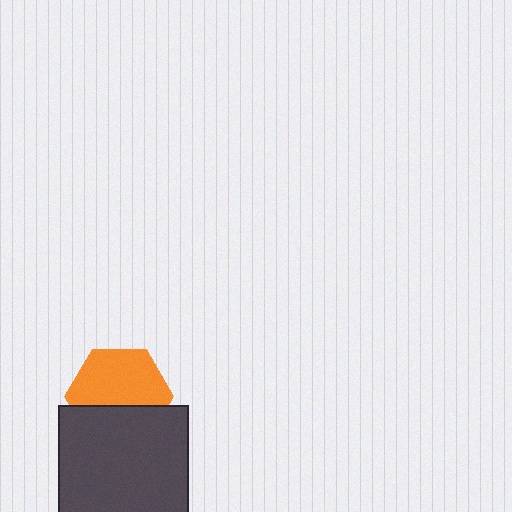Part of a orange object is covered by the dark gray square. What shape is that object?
It is a hexagon.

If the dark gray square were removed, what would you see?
You would see the complete orange hexagon.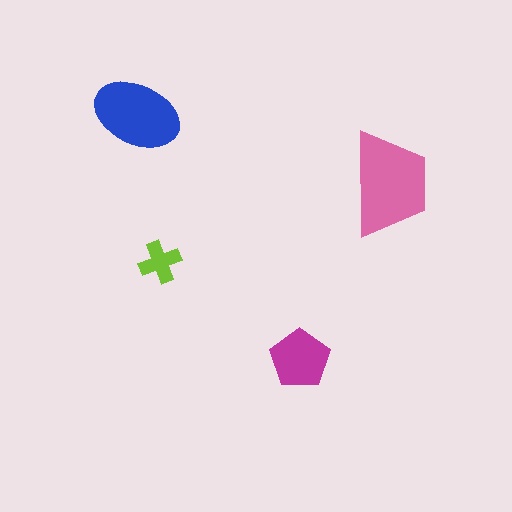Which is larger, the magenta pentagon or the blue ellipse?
The blue ellipse.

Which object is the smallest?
The lime cross.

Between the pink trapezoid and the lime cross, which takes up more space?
The pink trapezoid.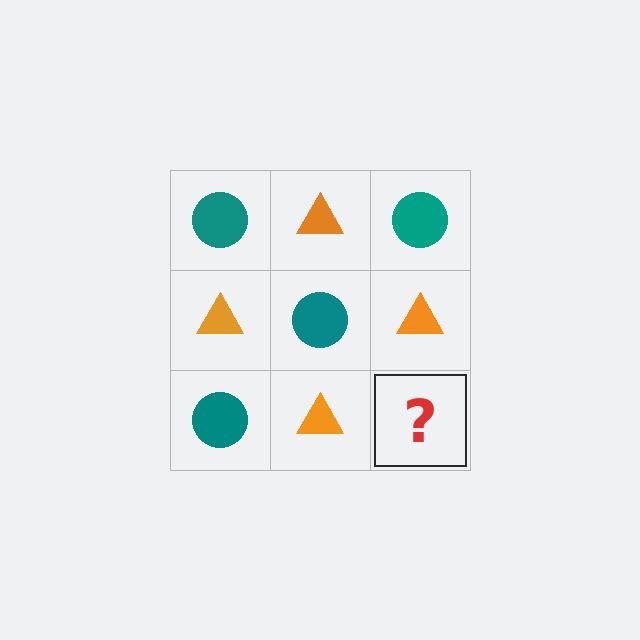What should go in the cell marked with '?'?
The missing cell should contain a teal circle.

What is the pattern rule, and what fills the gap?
The rule is that it alternates teal circle and orange triangle in a checkerboard pattern. The gap should be filled with a teal circle.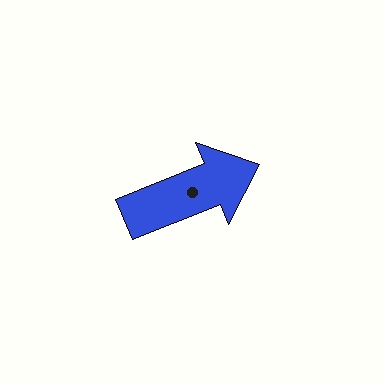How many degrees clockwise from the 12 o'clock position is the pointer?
Approximately 68 degrees.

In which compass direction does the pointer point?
East.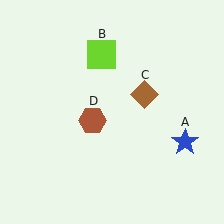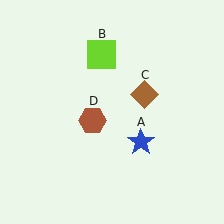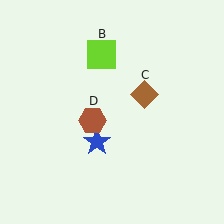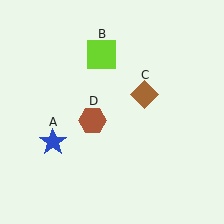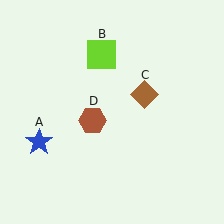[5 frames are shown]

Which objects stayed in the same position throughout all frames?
Lime square (object B) and brown diamond (object C) and brown hexagon (object D) remained stationary.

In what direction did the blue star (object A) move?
The blue star (object A) moved left.